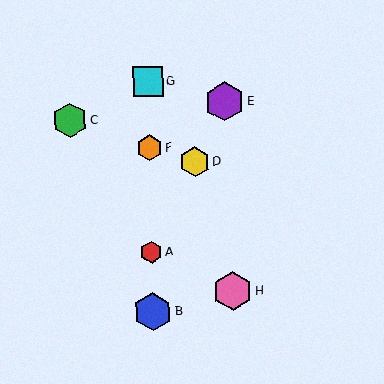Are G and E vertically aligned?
No, G is at x≈148 and E is at x≈224.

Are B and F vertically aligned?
Yes, both are at x≈153.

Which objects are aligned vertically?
Objects A, B, F, G are aligned vertically.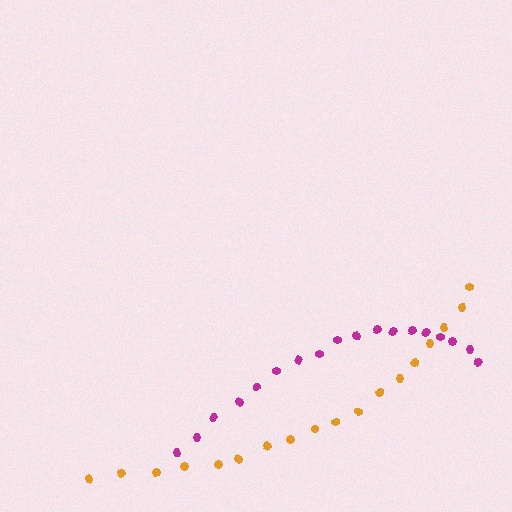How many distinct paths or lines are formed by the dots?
There are 2 distinct paths.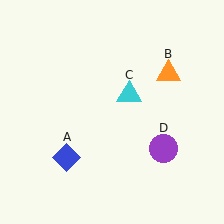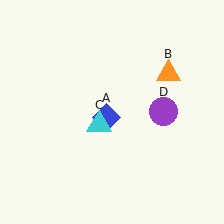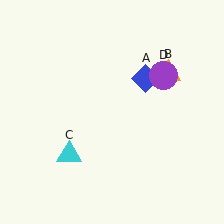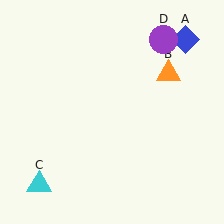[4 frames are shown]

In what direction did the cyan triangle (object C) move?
The cyan triangle (object C) moved down and to the left.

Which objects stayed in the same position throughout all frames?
Orange triangle (object B) remained stationary.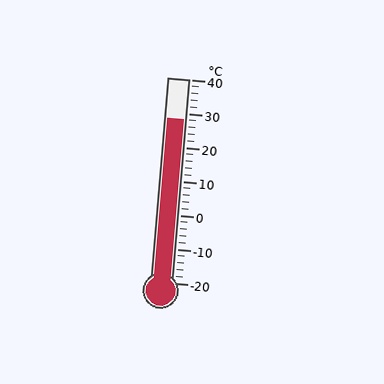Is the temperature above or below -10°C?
The temperature is above -10°C.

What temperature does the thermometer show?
The thermometer shows approximately 28°C.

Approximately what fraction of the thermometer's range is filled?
The thermometer is filled to approximately 80% of its range.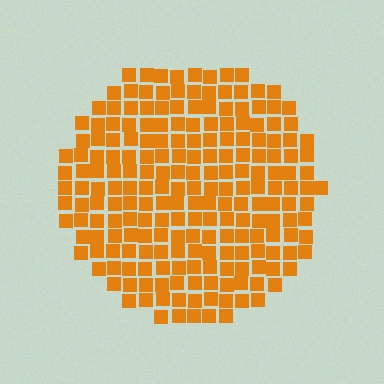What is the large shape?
The large shape is a circle.